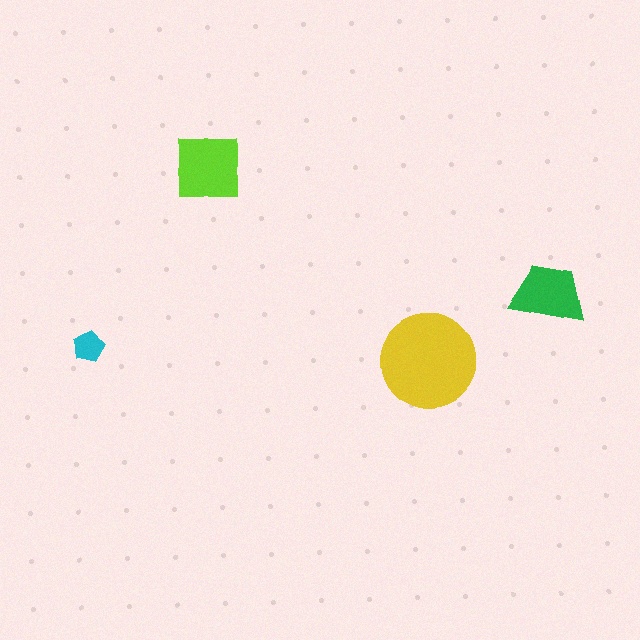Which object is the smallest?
The cyan pentagon.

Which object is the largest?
The yellow circle.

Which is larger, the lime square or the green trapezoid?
The lime square.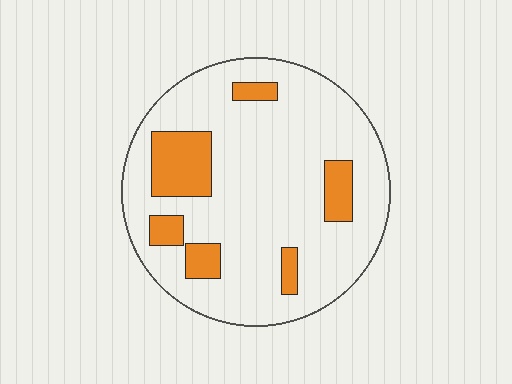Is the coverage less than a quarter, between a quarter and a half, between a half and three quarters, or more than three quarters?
Less than a quarter.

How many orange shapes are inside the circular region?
6.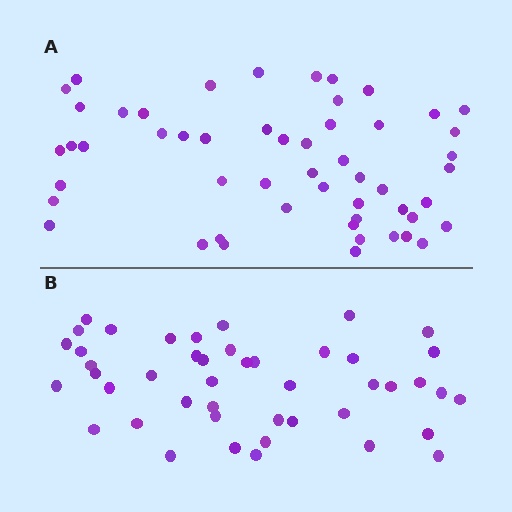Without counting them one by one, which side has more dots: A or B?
Region A (the top region) has more dots.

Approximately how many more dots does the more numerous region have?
Region A has roughly 8 or so more dots than region B.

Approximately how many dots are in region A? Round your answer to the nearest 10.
About 50 dots. (The exact count is 53, which rounds to 50.)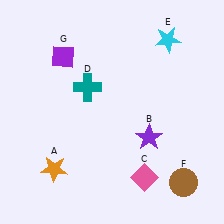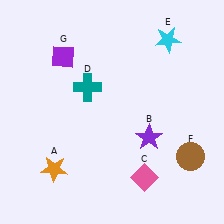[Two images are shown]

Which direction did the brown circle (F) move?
The brown circle (F) moved up.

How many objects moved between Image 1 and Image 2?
1 object moved between the two images.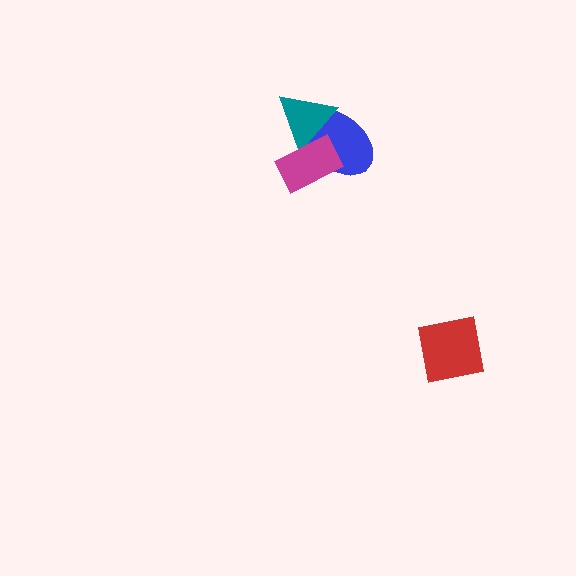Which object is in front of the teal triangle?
The magenta rectangle is in front of the teal triangle.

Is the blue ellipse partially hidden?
Yes, it is partially covered by another shape.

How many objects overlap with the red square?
0 objects overlap with the red square.